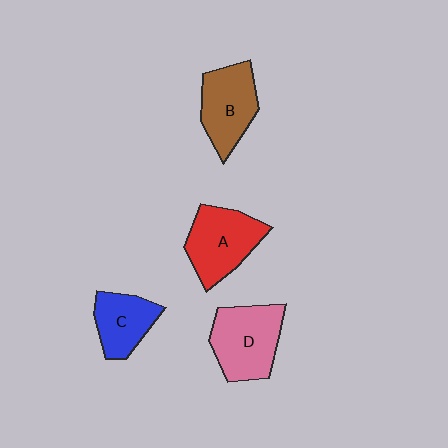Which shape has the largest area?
Shape D (pink).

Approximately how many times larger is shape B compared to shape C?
Approximately 1.3 times.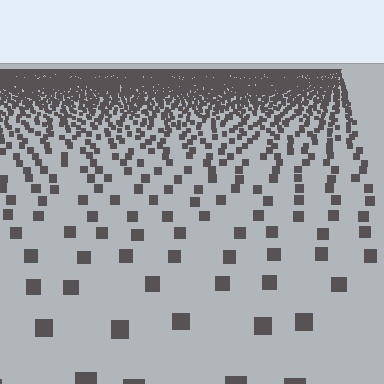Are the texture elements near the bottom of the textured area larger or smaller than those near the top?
Larger. Near the bottom, elements are closer to the viewer and appear at a bigger on-screen size.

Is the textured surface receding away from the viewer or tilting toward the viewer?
The surface is receding away from the viewer. Texture elements get smaller and denser toward the top.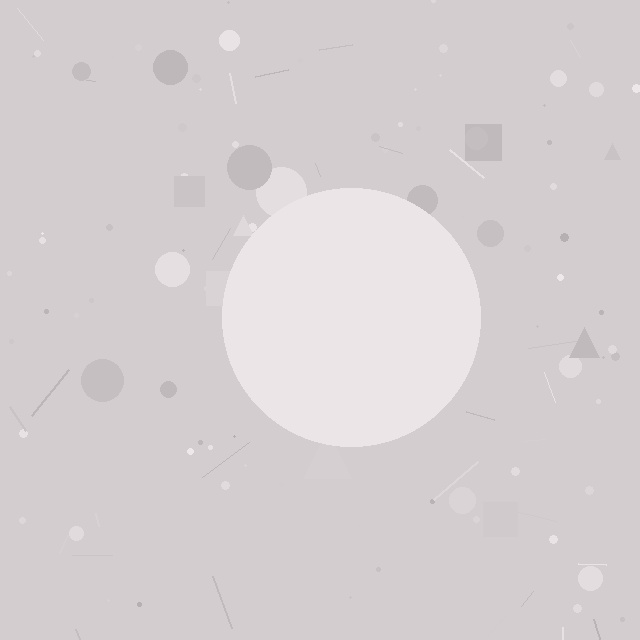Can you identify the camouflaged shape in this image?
The camouflaged shape is a circle.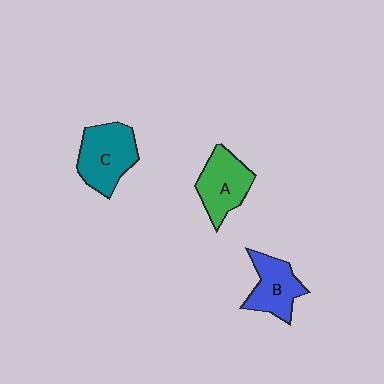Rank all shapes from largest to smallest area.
From largest to smallest: C (teal), A (green), B (blue).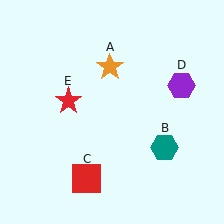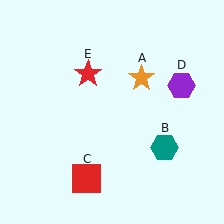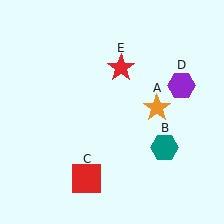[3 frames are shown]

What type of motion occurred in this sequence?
The orange star (object A), red star (object E) rotated clockwise around the center of the scene.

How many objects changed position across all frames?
2 objects changed position: orange star (object A), red star (object E).